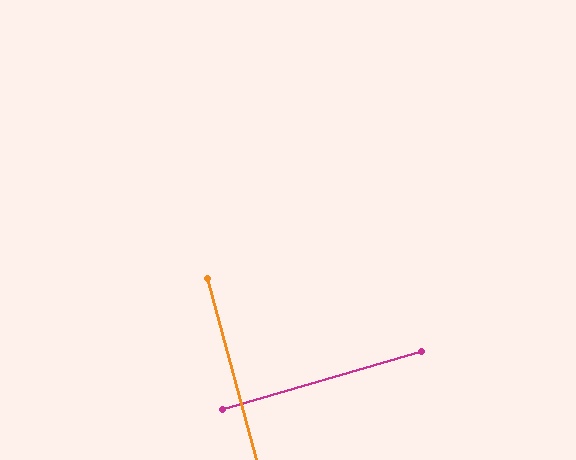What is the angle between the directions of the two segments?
Approximately 89 degrees.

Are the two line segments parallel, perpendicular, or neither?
Perpendicular — they meet at approximately 89°.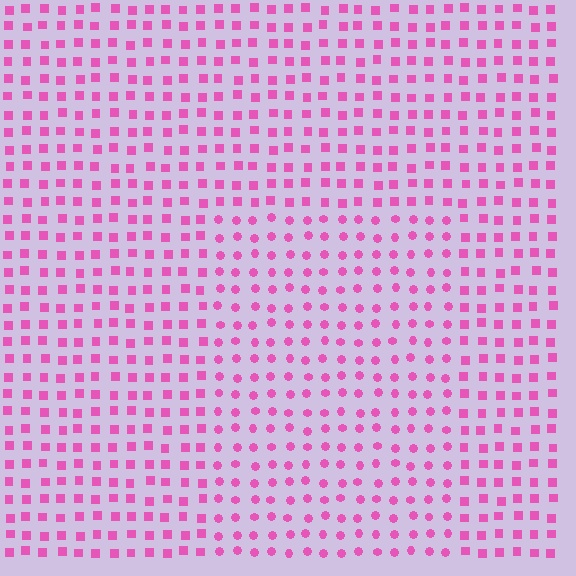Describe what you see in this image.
The image is filled with small pink elements arranged in a uniform grid. A rectangle-shaped region contains circles, while the surrounding area contains squares. The boundary is defined purely by the change in element shape.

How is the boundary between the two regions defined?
The boundary is defined by a change in element shape: circles inside vs. squares outside. All elements share the same color and spacing.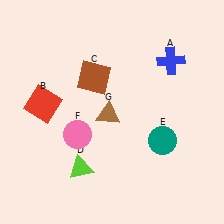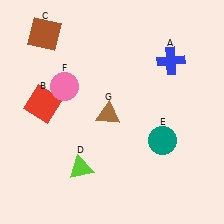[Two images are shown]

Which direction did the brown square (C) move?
The brown square (C) moved left.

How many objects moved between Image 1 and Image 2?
2 objects moved between the two images.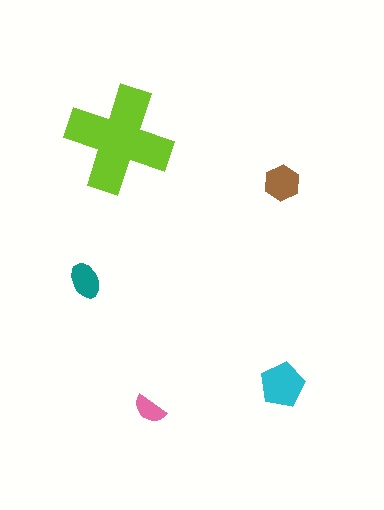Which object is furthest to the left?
The teal ellipse is leftmost.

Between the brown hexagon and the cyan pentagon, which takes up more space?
The cyan pentagon.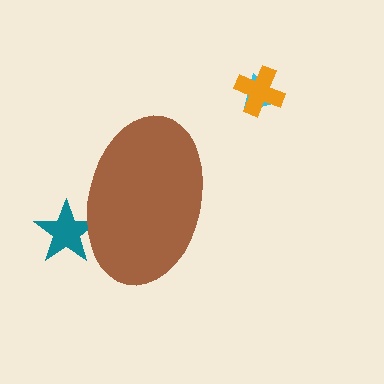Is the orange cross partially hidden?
No, the orange cross is fully visible.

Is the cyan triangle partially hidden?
No, the cyan triangle is fully visible.